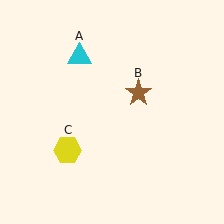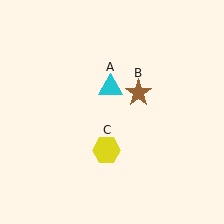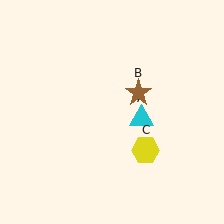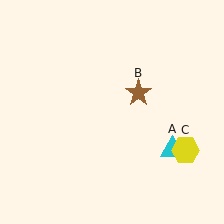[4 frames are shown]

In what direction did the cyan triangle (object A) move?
The cyan triangle (object A) moved down and to the right.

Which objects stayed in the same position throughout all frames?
Brown star (object B) remained stationary.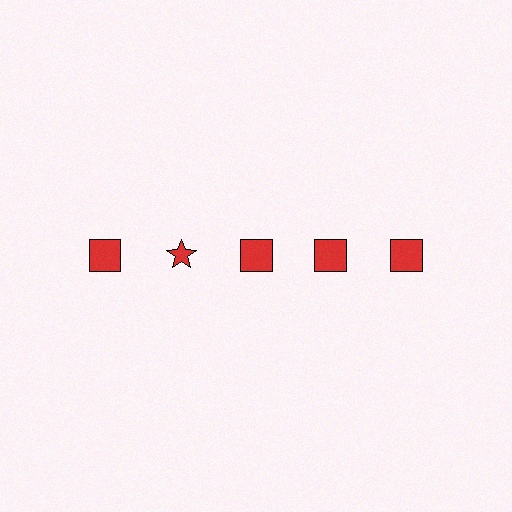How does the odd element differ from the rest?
It has a different shape: star instead of square.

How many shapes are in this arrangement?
There are 5 shapes arranged in a grid pattern.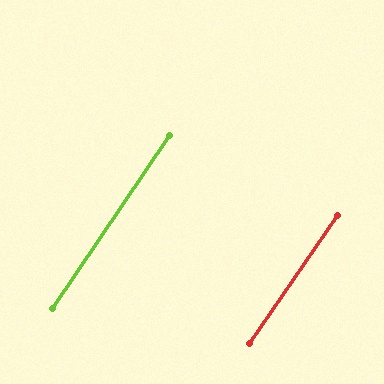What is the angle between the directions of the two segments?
Approximately 0 degrees.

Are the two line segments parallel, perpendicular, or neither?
Parallel — their directions differ by only 0.2°.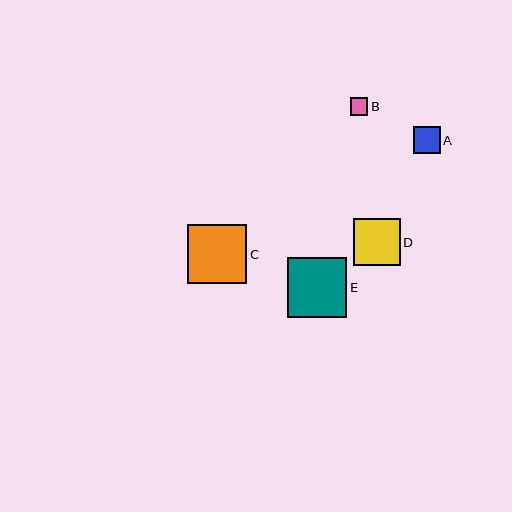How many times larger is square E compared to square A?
Square E is approximately 2.2 times the size of square A.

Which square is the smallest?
Square B is the smallest with a size of approximately 18 pixels.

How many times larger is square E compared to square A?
Square E is approximately 2.2 times the size of square A.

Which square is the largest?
Square E is the largest with a size of approximately 60 pixels.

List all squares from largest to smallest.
From largest to smallest: E, C, D, A, B.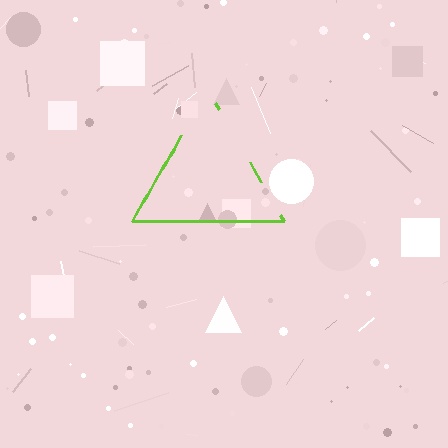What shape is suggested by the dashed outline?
The dashed outline suggests a triangle.